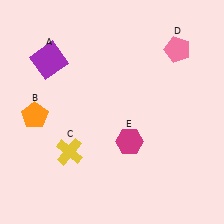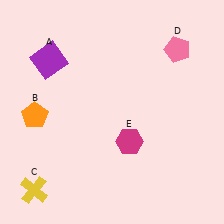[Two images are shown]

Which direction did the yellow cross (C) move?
The yellow cross (C) moved down.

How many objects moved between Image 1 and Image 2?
1 object moved between the two images.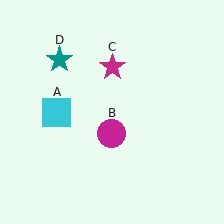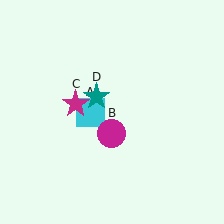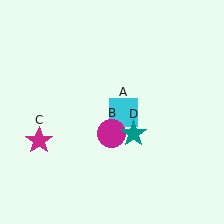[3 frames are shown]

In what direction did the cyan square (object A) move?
The cyan square (object A) moved right.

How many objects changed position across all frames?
3 objects changed position: cyan square (object A), magenta star (object C), teal star (object D).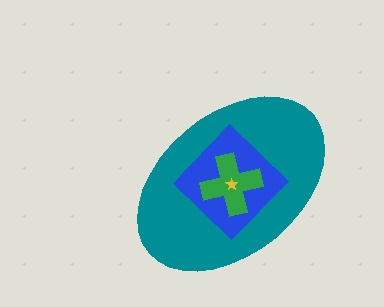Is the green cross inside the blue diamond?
Yes.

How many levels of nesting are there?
4.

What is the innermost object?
The yellow star.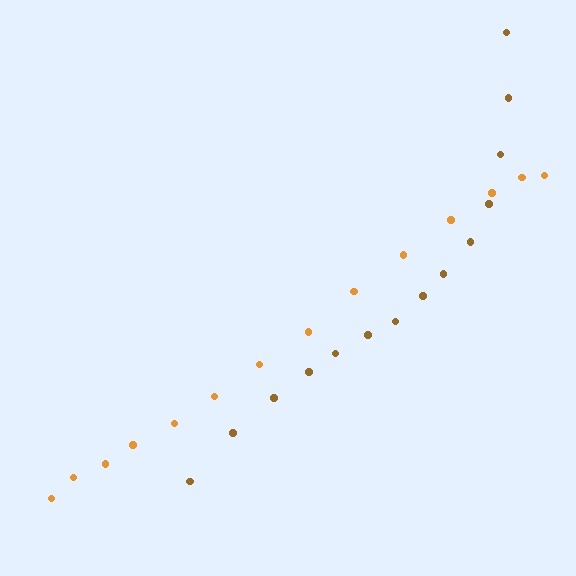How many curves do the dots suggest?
There are 2 distinct paths.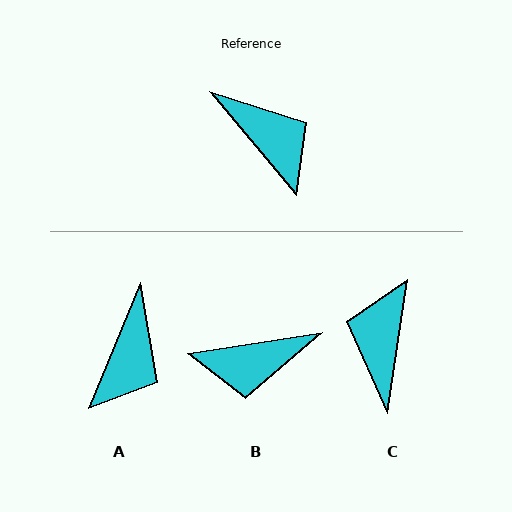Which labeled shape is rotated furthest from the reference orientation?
C, about 132 degrees away.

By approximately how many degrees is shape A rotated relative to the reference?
Approximately 62 degrees clockwise.